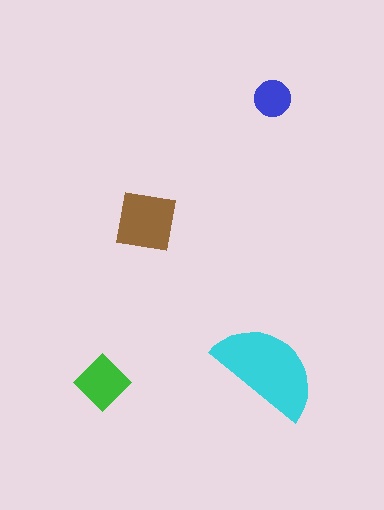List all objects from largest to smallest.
The cyan semicircle, the brown square, the green diamond, the blue circle.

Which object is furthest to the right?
The blue circle is rightmost.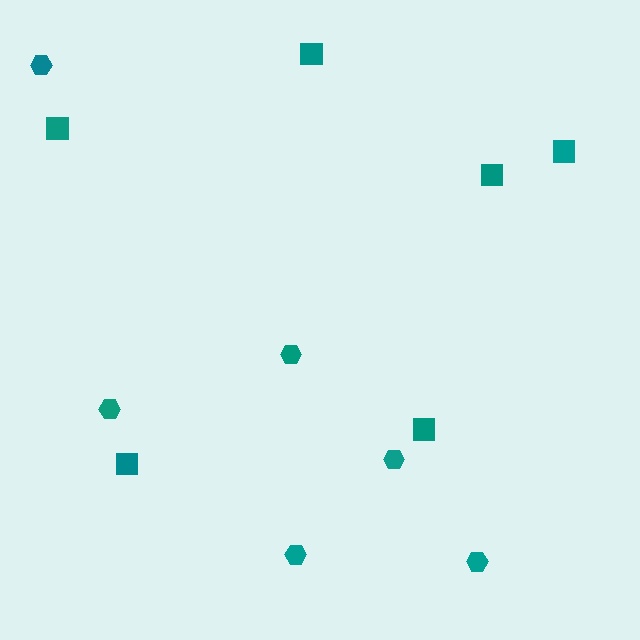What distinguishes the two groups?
There are 2 groups: one group of hexagons (6) and one group of squares (6).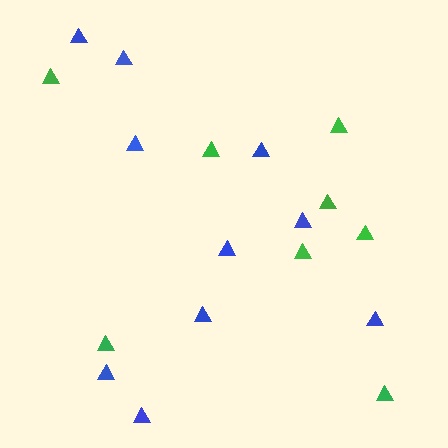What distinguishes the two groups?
There are 2 groups: one group of green triangles (8) and one group of blue triangles (10).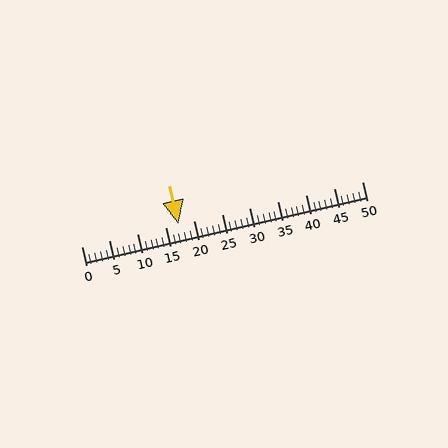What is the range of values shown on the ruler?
The ruler shows values from 0 to 50.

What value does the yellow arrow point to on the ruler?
The yellow arrow points to approximately 17.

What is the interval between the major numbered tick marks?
The major tick marks are spaced 5 units apart.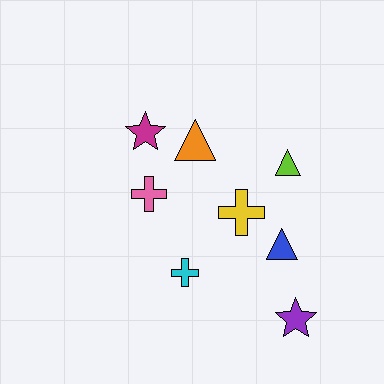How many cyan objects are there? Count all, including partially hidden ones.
There is 1 cyan object.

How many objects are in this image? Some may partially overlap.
There are 8 objects.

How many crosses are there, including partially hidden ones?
There are 3 crosses.